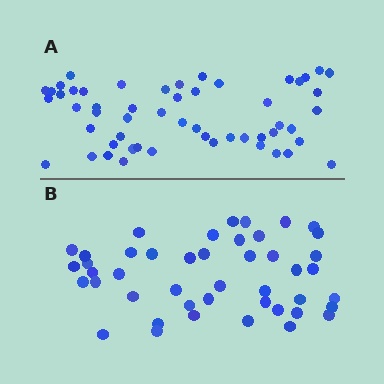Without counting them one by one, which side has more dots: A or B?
Region A (the top region) has more dots.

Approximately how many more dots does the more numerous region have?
Region A has roughly 8 or so more dots than region B.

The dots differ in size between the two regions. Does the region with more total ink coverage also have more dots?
No. Region B has more total ink coverage because its dots are larger, but region A actually contains more individual dots. Total area can be misleading — the number of items is what matters here.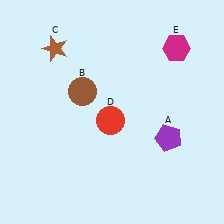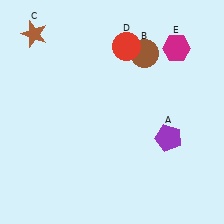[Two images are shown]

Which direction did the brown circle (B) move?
The brown circle (B) moved right.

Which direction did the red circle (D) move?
The red circle (D) moved up.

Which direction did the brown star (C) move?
The brown star (C) moved left.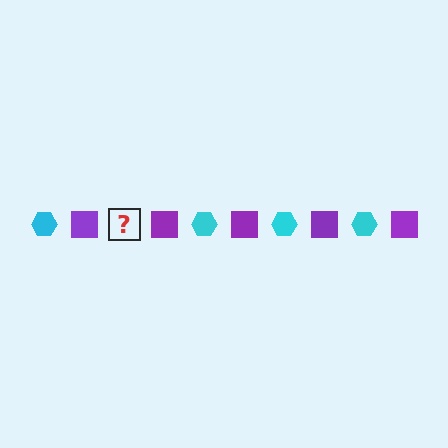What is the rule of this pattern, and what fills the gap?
The rule is that the pattern alternates between cyan hexagon and purple square. The gap should be filled with a cyan hexagon.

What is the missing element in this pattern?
The missing element is a cyan hexagon.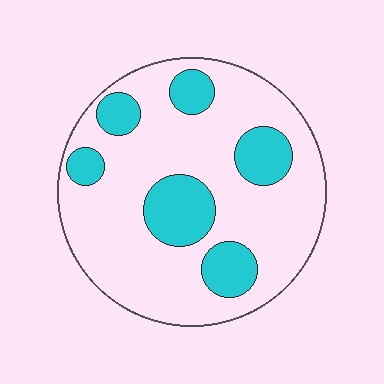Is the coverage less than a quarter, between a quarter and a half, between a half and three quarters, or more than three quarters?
Less than a quarter.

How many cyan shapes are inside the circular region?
6.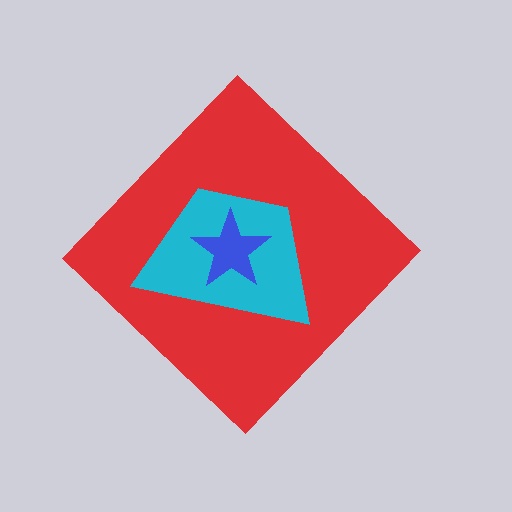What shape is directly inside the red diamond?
The cyan trapezoid.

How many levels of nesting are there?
3.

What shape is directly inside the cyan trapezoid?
The blue star.